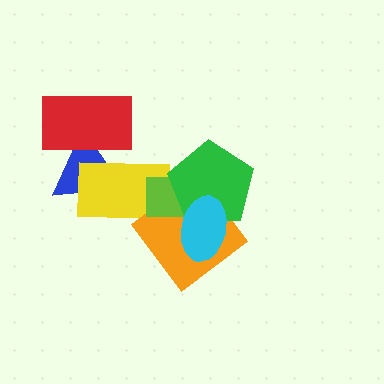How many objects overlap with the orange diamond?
4 objects overlap with the orange diamond.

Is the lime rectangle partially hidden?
Yes, it is partially covered by another shape.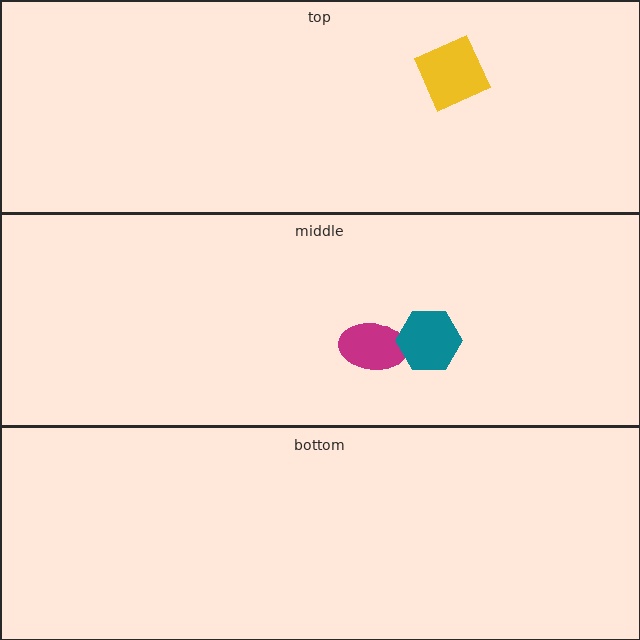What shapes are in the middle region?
The magenta ellipse, the teal hexagon.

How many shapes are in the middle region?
2.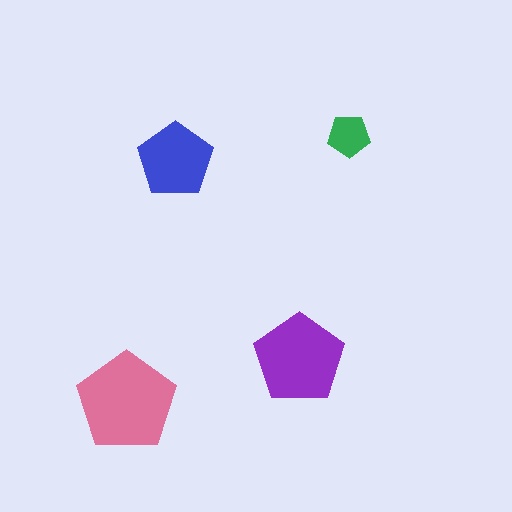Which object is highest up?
The green pentagon is topmost.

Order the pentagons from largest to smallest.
the pink one, the purple one, the blue one, the green one.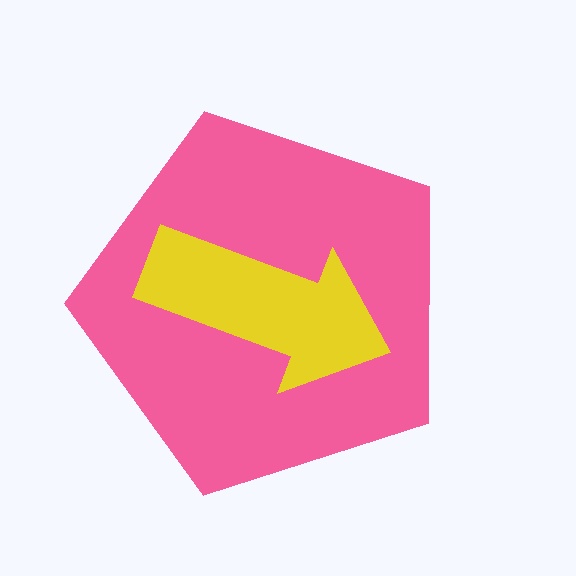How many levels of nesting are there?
2.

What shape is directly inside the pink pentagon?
The yellow arrow.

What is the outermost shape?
The pink pentagon.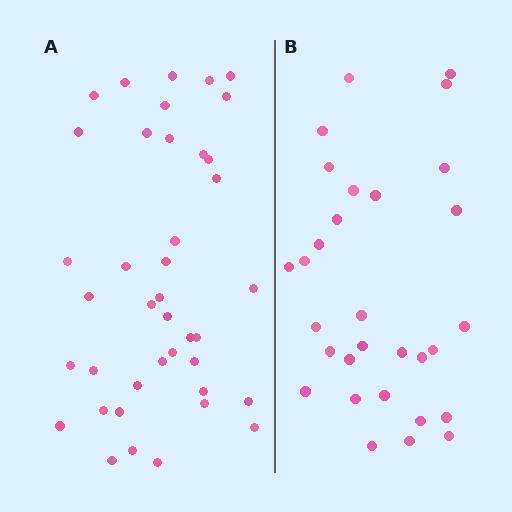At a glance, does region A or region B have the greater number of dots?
Region A (the left region) has more dots.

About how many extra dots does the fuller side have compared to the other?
Region A has roughly 10 or so more dots than region B.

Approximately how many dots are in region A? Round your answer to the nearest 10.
About 40 dots.